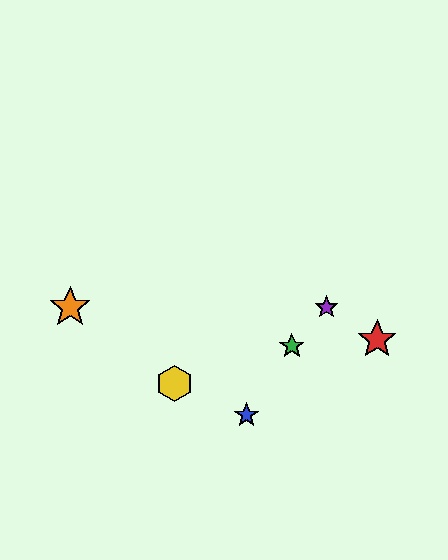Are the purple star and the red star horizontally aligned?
No, the purple star is at y≈307 and the red star is at y≈339.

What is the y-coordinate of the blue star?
The blue star is at y≈415.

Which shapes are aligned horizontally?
The purple star, the orange star are aligned horizontally.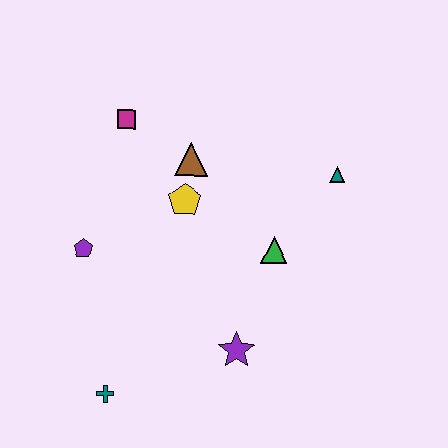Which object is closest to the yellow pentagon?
The brown triangle is closest to the yellow pentagon.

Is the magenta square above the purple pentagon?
Yes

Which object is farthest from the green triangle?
The teal cross is farthest from the green triangle.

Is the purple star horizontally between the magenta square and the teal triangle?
Yes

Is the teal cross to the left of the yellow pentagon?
Yes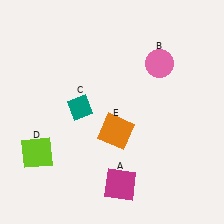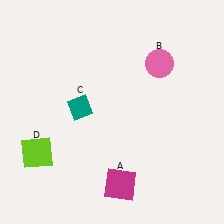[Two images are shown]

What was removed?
The orange square (E) was removed in Image 2.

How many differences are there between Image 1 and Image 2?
There is 1 difference between the two images.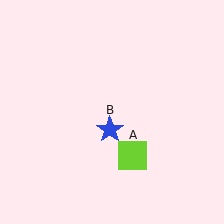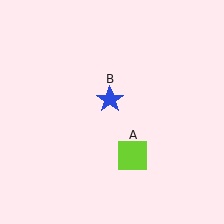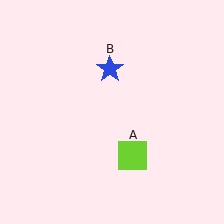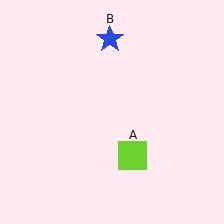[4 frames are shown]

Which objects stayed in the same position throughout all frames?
Lime square (object A) remained stationary.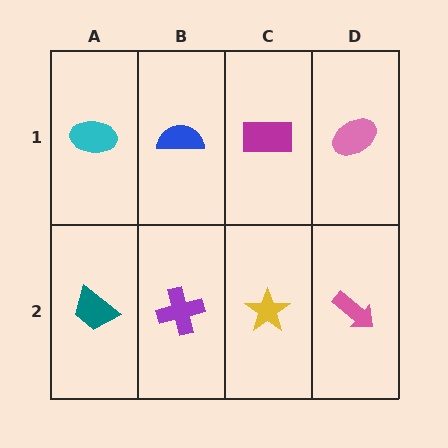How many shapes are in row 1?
4 shapes.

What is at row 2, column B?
A purple cross.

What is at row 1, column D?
A pink ellipse.